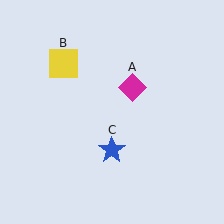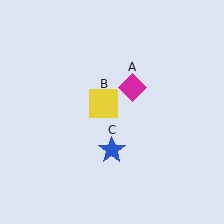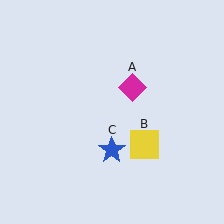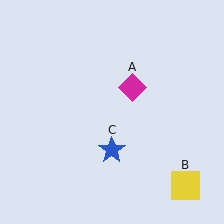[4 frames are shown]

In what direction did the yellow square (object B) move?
The yellow square (object B) moved down and to the right.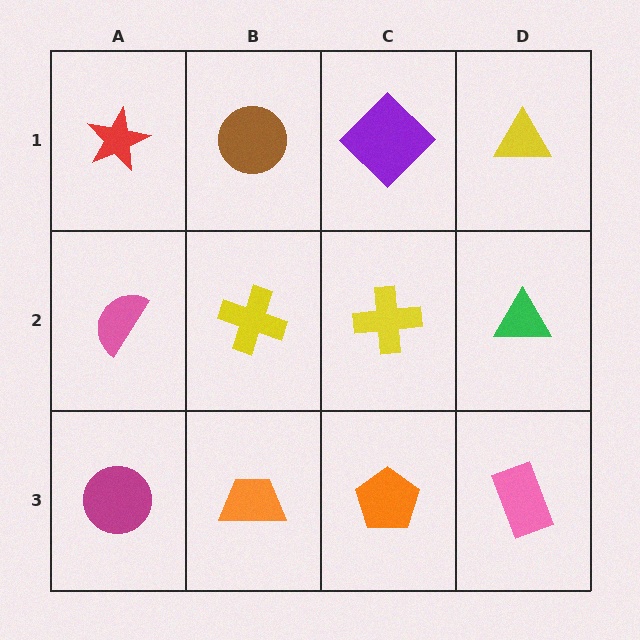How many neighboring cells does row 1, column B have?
3.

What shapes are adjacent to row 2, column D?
A yellow triangle (row 1, column D), a pink rectangle (row 3, column D), a yellow cross (row 2, column C).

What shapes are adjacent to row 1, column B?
A yellow cross (row 2, column B), a red star (row 1, column A), a purple diamond (row 1, column C).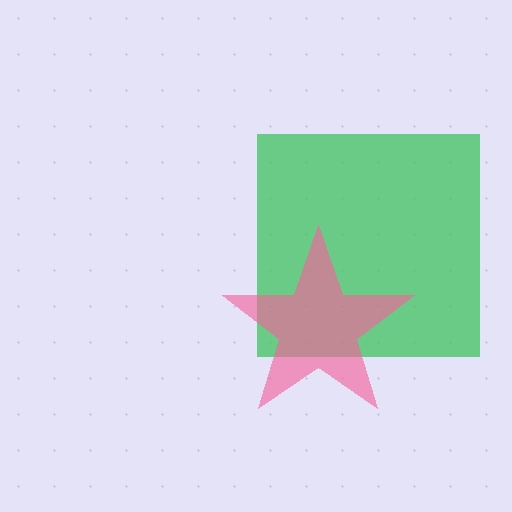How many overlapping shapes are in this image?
There are 2 overlapping shapes in the image.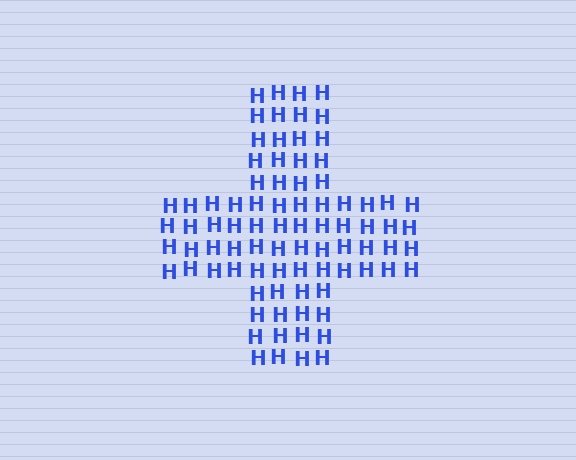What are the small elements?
The small elements are letter H's.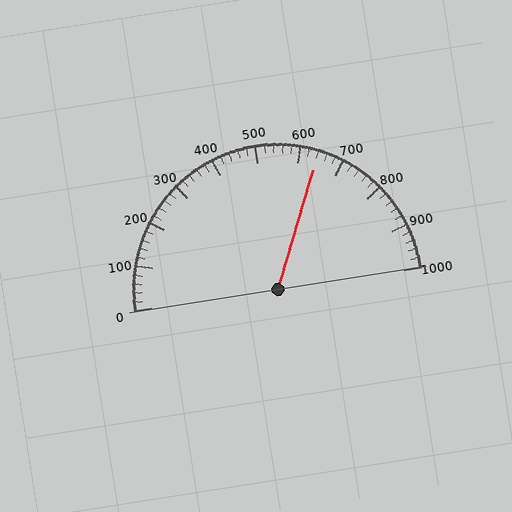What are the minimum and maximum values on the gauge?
The gauge ranges from 0 to 1000.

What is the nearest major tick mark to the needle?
The nearest major tick mark is 600.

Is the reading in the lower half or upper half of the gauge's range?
The reading is in the upper half of the range (0 to 1000).